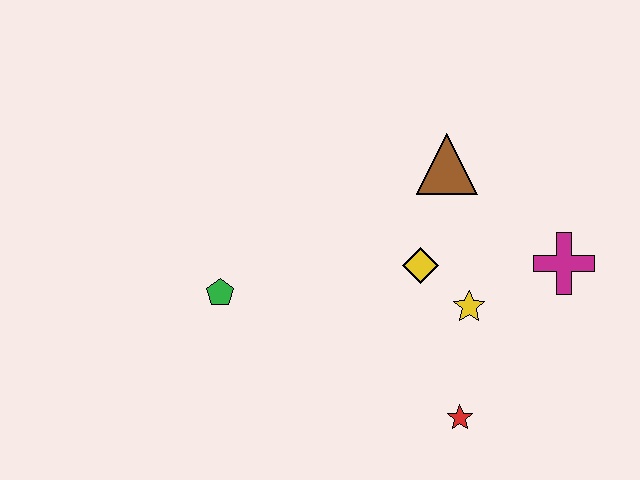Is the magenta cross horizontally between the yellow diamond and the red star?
No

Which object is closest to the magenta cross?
The yellow star is closest to the magenta cross.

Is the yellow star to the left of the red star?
No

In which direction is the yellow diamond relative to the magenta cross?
The yellow diamond is to the left of the magenta cross.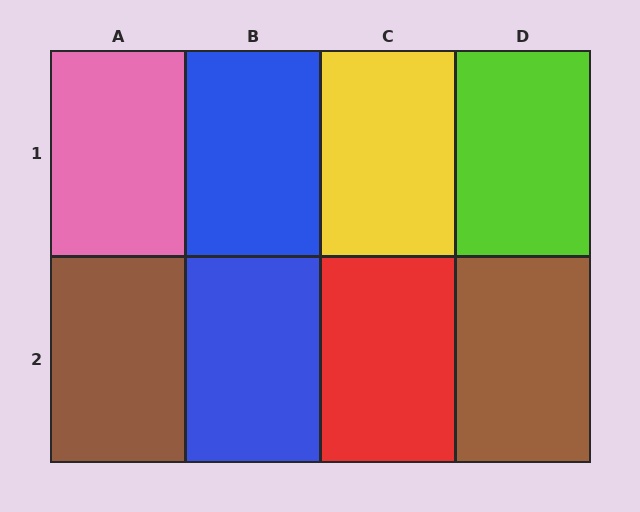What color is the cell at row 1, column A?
Pink.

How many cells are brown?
2 cells are brown.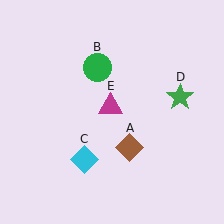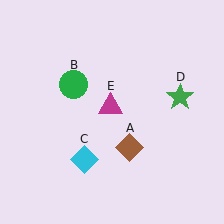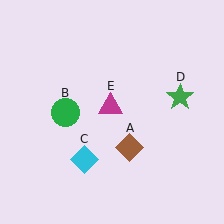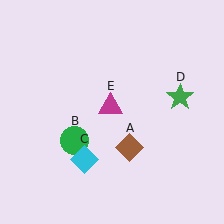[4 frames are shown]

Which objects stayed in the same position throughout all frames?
Brown diamond (object A) and cyan diamond (object C) and green star (object D) and magenta triangle (object E) remained stationary.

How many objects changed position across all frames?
1 object changed position: green circle (object B).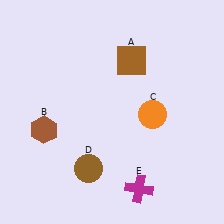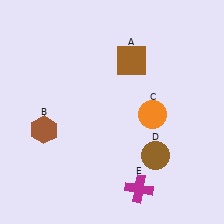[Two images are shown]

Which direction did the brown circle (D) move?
The brown circle (D) moved right.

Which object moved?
The brown circle (D) moved right.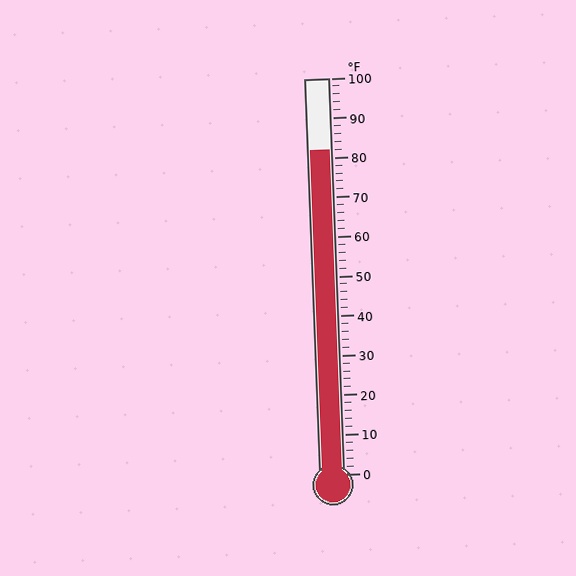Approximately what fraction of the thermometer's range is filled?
The thermometer is filled to approximately 80% of its range.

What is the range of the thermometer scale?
The thermometer scale ranges from 0°F to 100°F.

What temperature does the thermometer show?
The thermometer shows approximately 82°F.